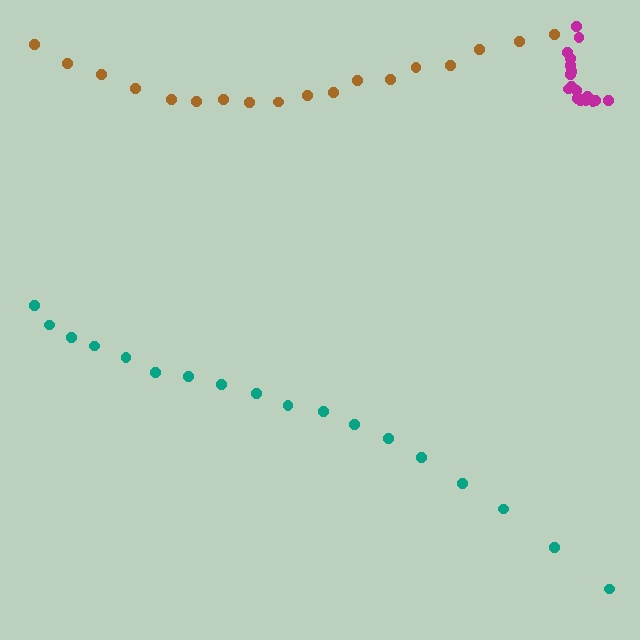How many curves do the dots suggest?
There are 3 distinct paths.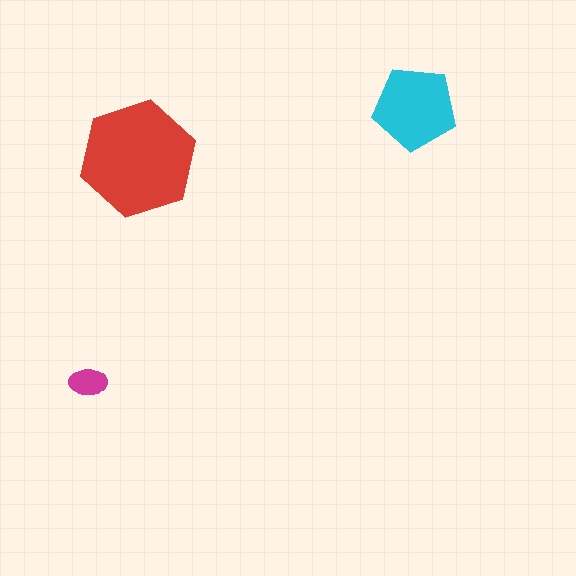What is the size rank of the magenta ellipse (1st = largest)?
3rd.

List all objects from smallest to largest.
The magenta ellipse, the cyan pentagon, the red hexagon.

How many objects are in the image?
There are 3 objects in the image.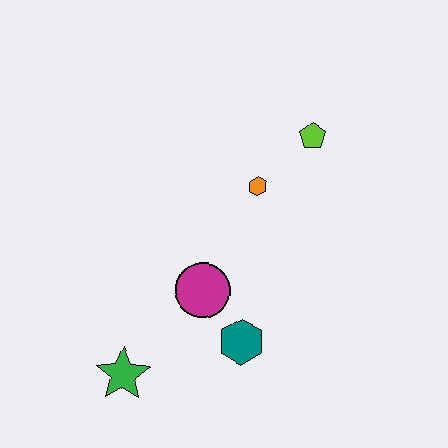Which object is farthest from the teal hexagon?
The lime pentagon is farthest from the teal hexagon.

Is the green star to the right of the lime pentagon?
No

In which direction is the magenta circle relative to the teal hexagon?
The magenta circle is above the teal hexagon.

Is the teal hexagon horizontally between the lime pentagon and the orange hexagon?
No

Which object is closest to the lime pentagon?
The orange hexagon is closest to the lime pentagon.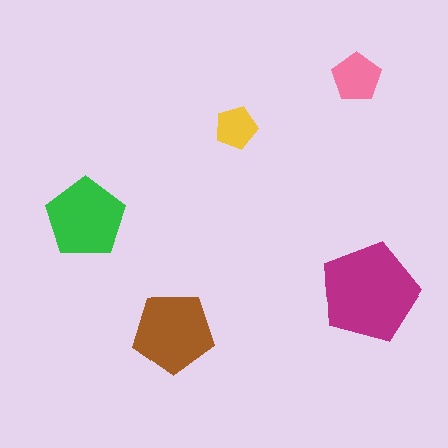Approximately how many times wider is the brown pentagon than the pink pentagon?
About 1.5 times wider.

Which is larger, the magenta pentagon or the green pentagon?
The magenta one.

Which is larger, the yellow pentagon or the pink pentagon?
The pink one.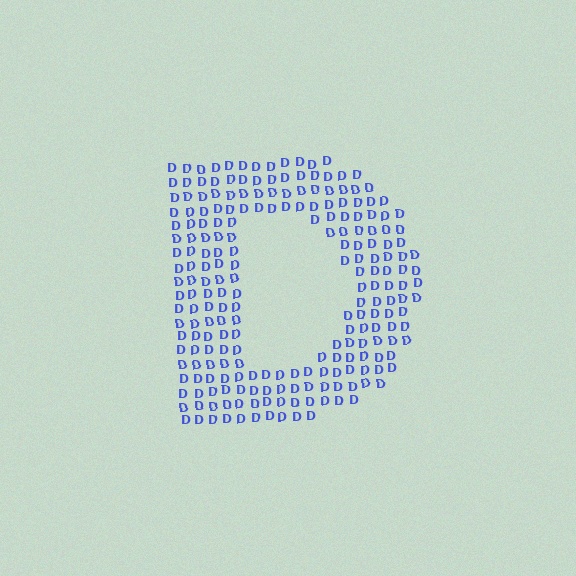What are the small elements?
The small elements are letter D's.